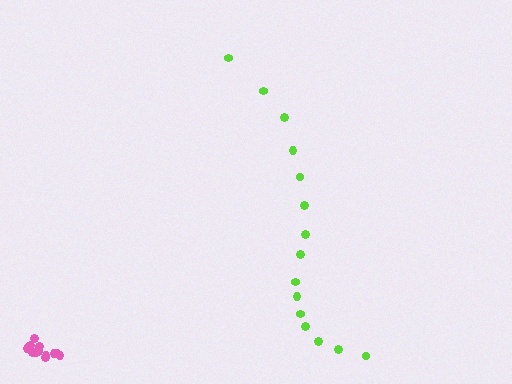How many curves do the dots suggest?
There are 2 distinct paths.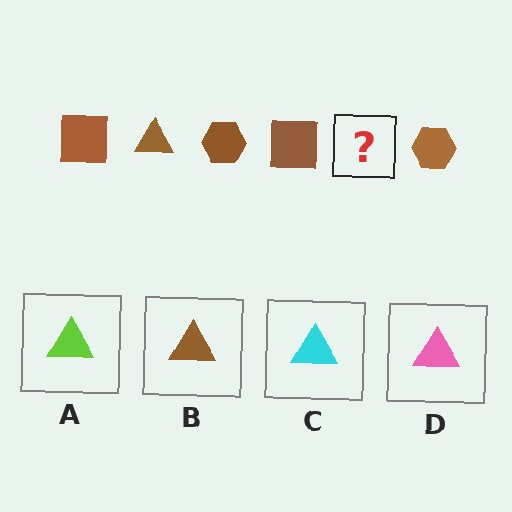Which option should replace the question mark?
Option B.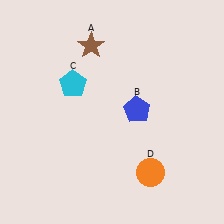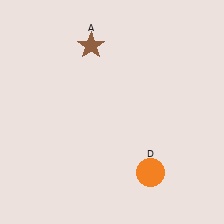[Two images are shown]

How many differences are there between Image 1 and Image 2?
There are 2 differences between the two images.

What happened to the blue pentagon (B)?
The blue pentagon (B) was removed in Image 2. It was in the top-right area of Image 1.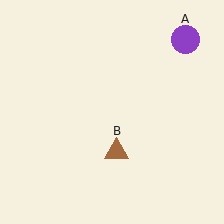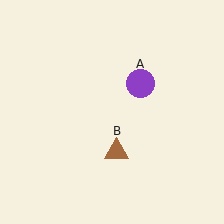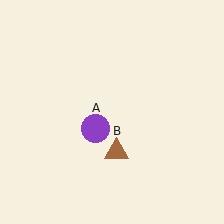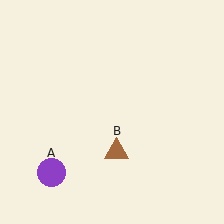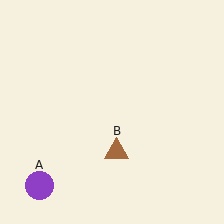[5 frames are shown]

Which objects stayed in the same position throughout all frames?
Brown triangle (object B) remained stationary.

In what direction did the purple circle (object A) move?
The purple circle (object A) moved down and to the left.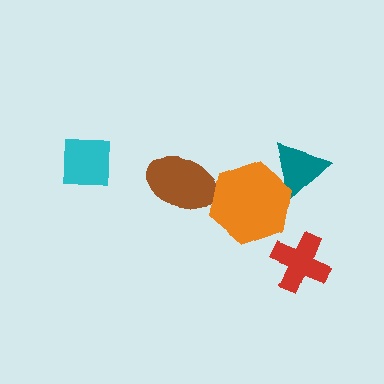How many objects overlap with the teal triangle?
1 object overlaps with the teal triangle.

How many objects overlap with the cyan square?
0 objects overlap with the cyan square.